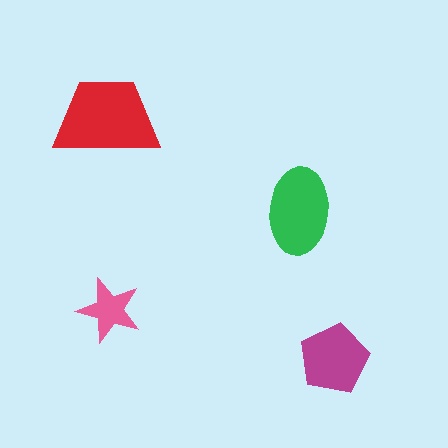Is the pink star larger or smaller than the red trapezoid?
Smaller.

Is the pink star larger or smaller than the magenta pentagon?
Smaller.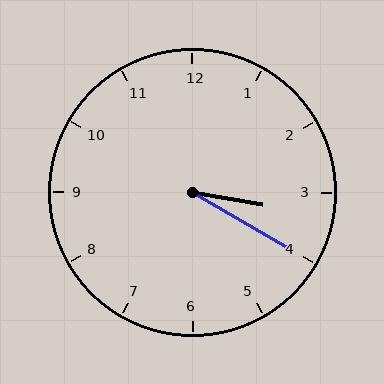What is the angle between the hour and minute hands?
Approximately 20 degrees.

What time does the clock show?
3:20.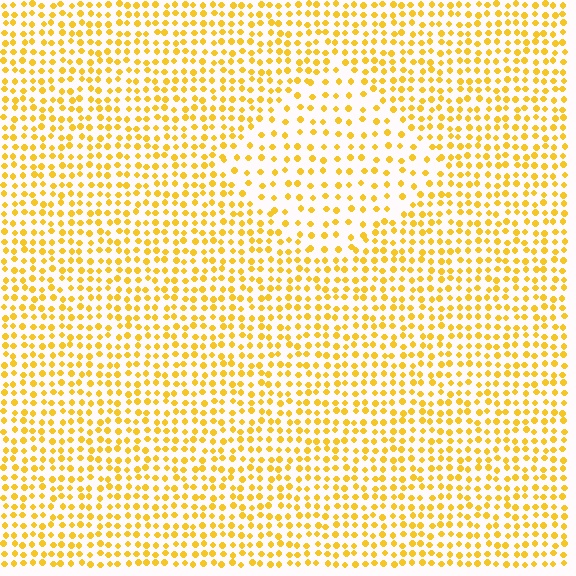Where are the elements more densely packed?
The elements are more densely packed outside the diamond boundary.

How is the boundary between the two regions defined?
The boundary is defined by a change in element density (approximately 1.8x ratio). All elements are the same color, size, and shape.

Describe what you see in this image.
The image contains small yellow elements arranged at two different densities. A diamond-shaped region is visible where the elements are less densely packed than the surrounding area.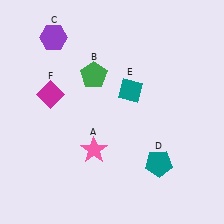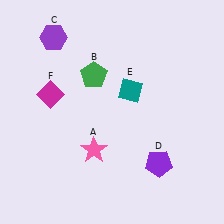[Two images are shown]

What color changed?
The pentagon (D) changed from teal in Image 1 to purple in Image 2.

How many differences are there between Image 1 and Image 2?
There is 1 difference between the two images.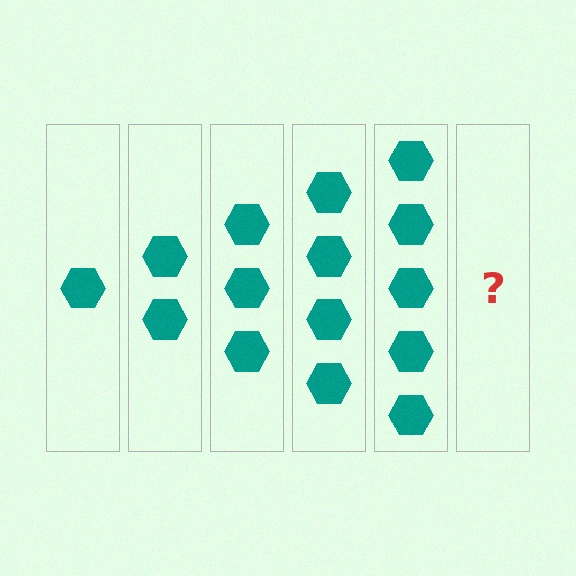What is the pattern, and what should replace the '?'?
The pattern is that each step adds one more hexagon. The '?' should be 6 hexagons.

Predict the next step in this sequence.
The next step is 6 hexagons.